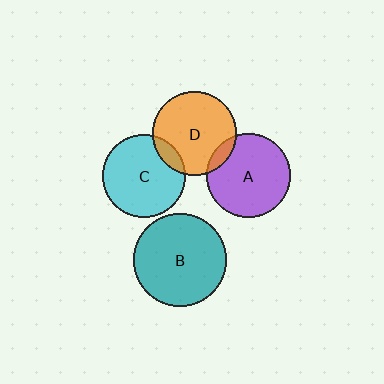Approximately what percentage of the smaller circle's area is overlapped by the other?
Approximately 10%.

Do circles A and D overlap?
Yes.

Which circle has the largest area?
Circle B (teal).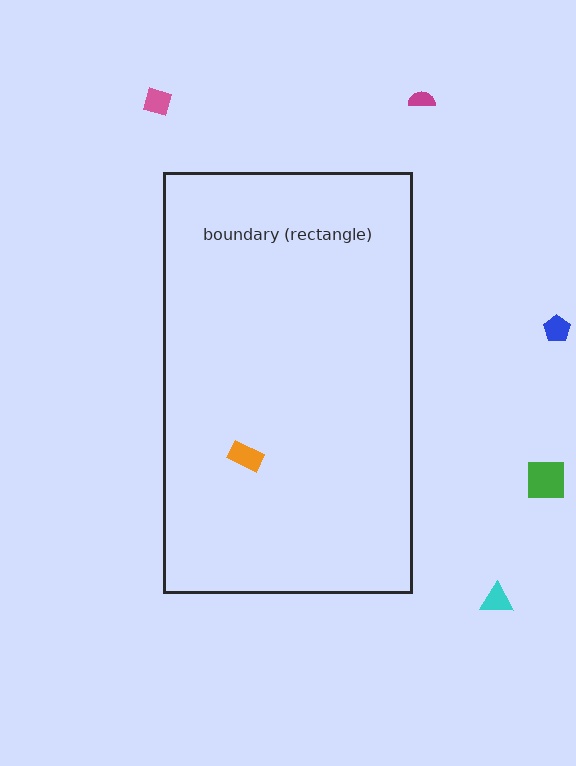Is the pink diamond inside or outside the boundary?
Outside.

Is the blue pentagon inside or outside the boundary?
Outside.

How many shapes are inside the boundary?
1 inside, 5 outside.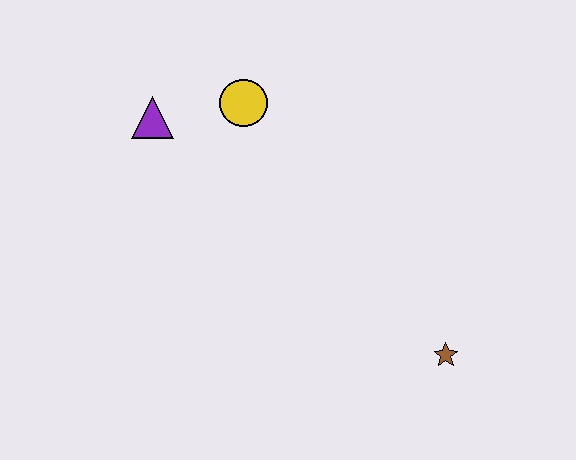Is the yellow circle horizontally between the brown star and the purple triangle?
Yes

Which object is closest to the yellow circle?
The purple triangle is closest to the yellow circle.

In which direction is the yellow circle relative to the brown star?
The yellow circle is above the brown star.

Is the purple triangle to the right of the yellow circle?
No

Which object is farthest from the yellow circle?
The brown star is farthest from the yellow circle.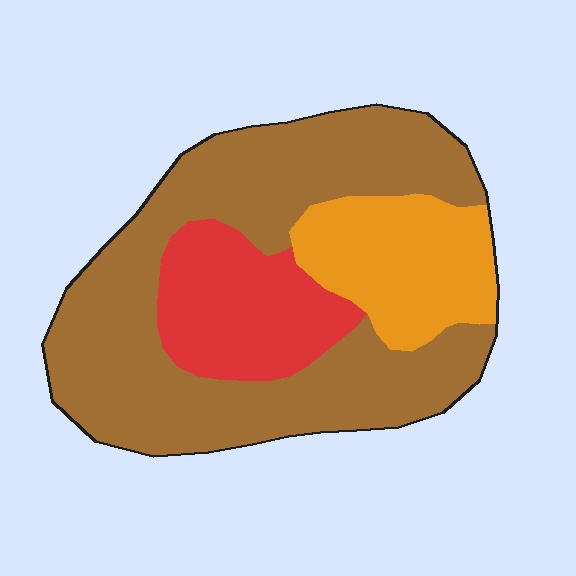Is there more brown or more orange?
Brown.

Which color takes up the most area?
Brown, at roughly 60%.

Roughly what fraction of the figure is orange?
Orange takes up about one fifth (1/5) of the figure.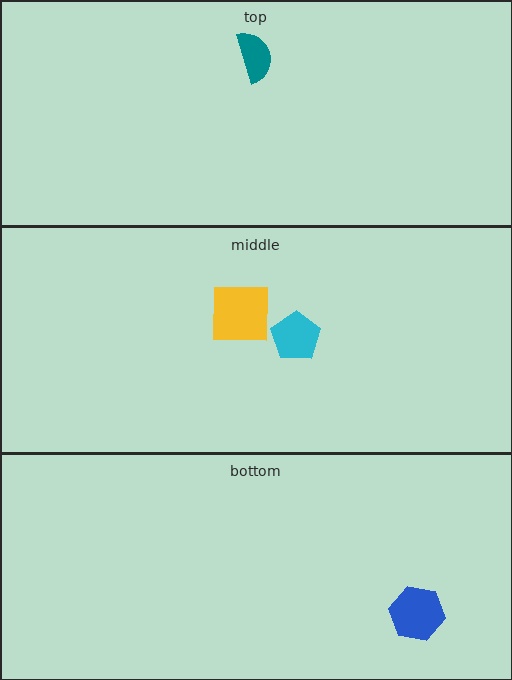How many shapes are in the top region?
1.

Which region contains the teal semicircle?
The top region.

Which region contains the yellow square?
The middle region.